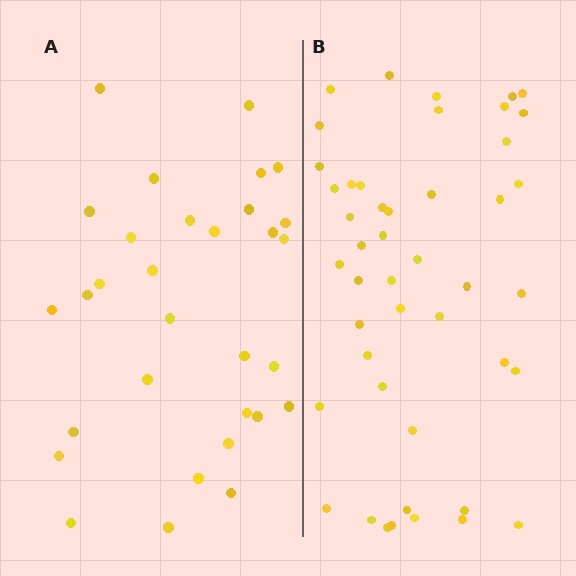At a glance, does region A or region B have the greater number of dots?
Region B (the right region) has more dots.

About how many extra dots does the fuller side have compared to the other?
Region B has approximately 15 more dots than region A.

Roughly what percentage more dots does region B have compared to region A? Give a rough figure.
About 50% more.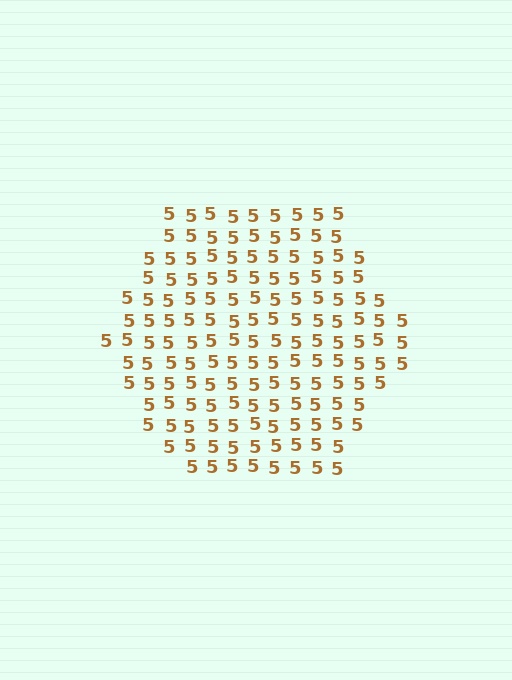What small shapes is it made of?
It is made of small digit 5's.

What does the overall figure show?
The overall figure shows a hexagon.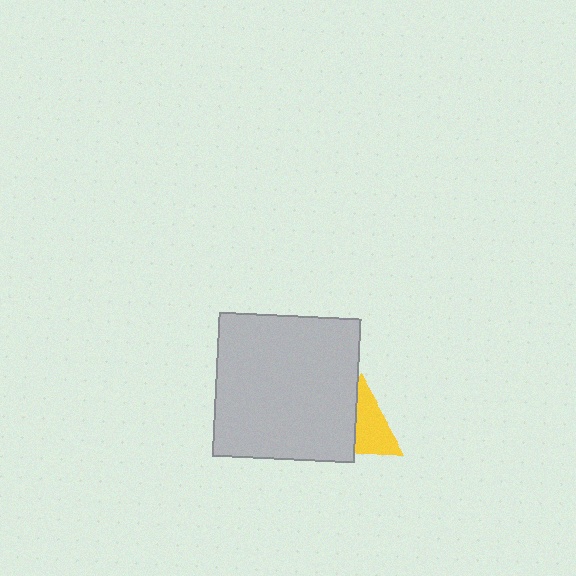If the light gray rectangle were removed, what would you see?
You would see the complete yellow triangle.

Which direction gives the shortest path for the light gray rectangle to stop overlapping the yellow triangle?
Moving left gives the shortest separation.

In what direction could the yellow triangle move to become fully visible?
The yellow triangle could move right. That would shift it out from behind the light gray rectangle entirely.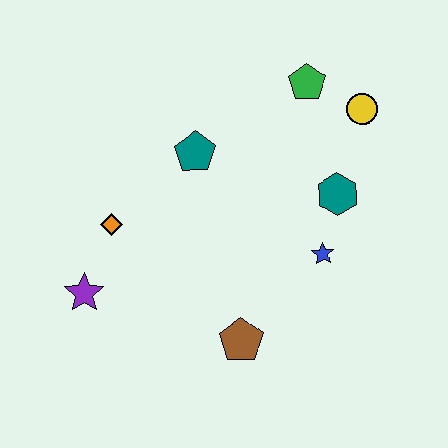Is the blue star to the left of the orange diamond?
No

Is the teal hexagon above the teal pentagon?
No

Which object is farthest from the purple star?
The yellow circle is farthest from the purple star.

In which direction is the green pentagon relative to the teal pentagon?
The green pentagon is to the right of the teal pentagon.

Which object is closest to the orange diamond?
The purple star is closest to the orange diamond.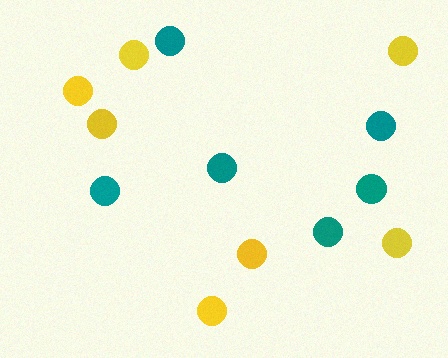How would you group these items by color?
There are 2 groups: one group of teal circles (6) and one group of yellow circles (7).